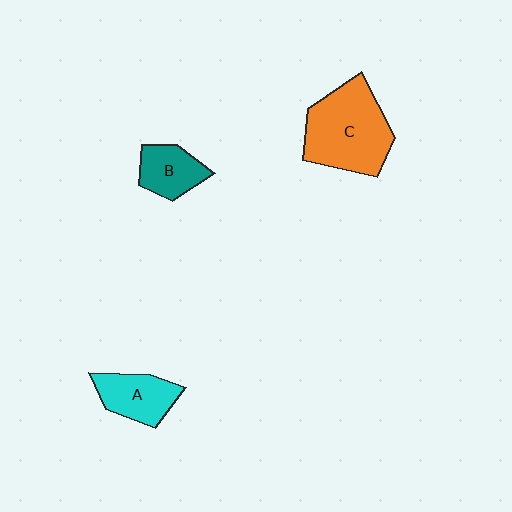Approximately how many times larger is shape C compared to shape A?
Approximately 1.9 times.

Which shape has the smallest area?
Shape B (teal).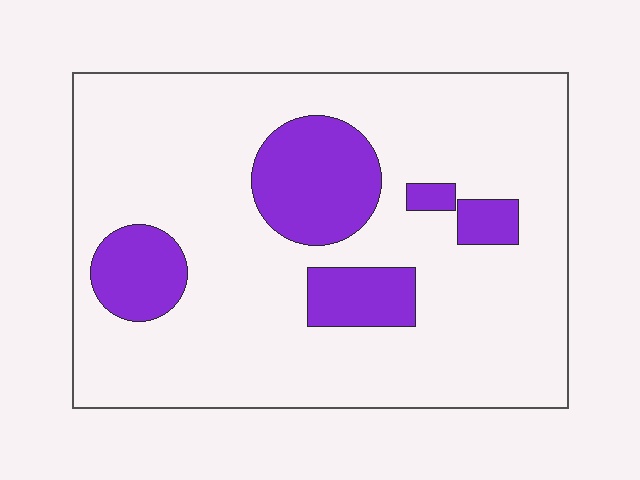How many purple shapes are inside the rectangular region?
5.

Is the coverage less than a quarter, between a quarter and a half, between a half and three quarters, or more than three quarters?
Less than a quarter.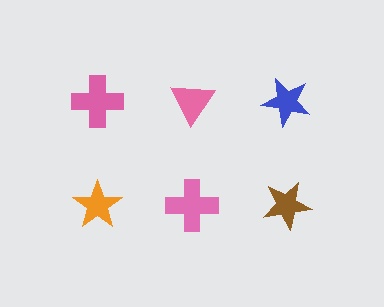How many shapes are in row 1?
3 shapes.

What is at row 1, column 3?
A blue star.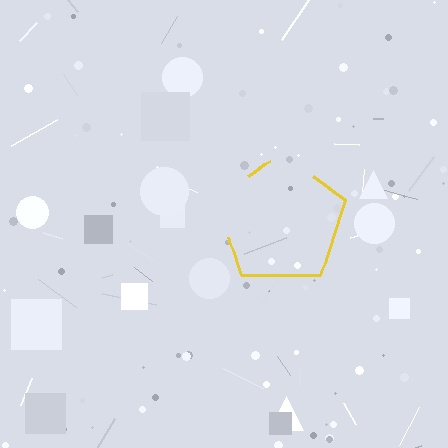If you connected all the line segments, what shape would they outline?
They would outline a pentagon.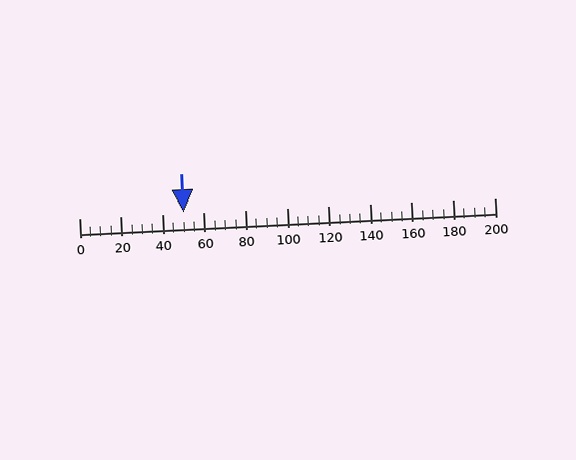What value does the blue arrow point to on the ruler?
The blue arrow points to approximately 50.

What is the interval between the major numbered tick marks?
The major tick marks are spaced 20 units apart.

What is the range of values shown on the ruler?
The ruler shows values from 0 to 200.